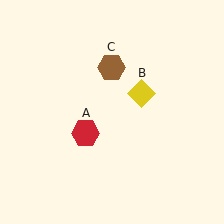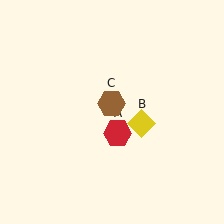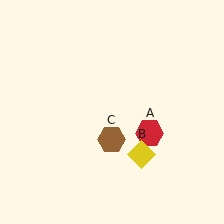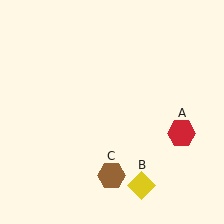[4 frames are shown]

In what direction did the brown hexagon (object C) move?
The brown hexagon (object C) moved down.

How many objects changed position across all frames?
3 objects changed position: red hexagon (object A), yellow diamond (object B), brown hexagon (object C).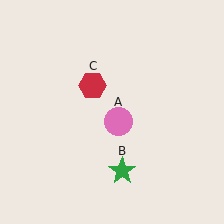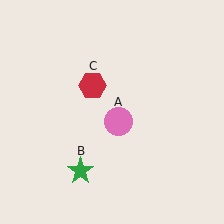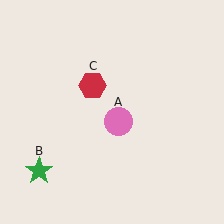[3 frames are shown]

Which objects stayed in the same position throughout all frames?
Pink circle (object A) and red hexagon (object C) remained stationary.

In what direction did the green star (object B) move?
The green star (object B) moved left.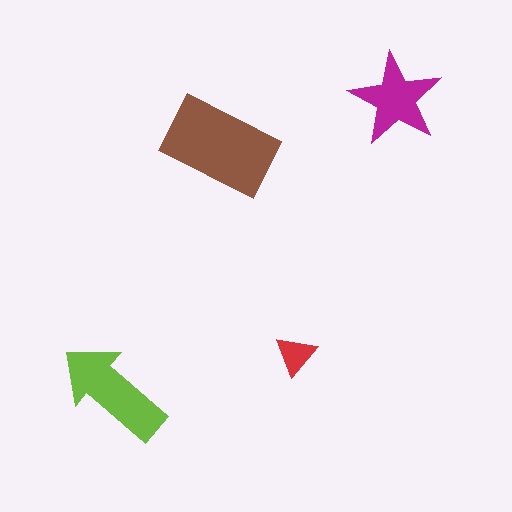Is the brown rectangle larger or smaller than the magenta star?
Larger.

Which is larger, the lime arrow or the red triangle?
The lime arrow.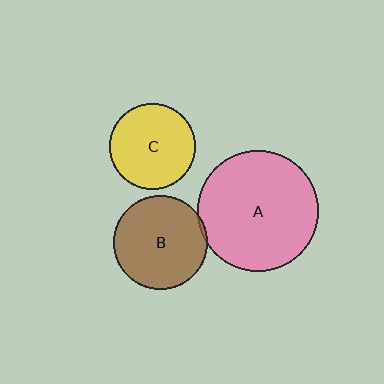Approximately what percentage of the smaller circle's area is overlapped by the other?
Approximately 5%.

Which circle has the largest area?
Circle A (pink).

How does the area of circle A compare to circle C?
Approximately 2.0 times.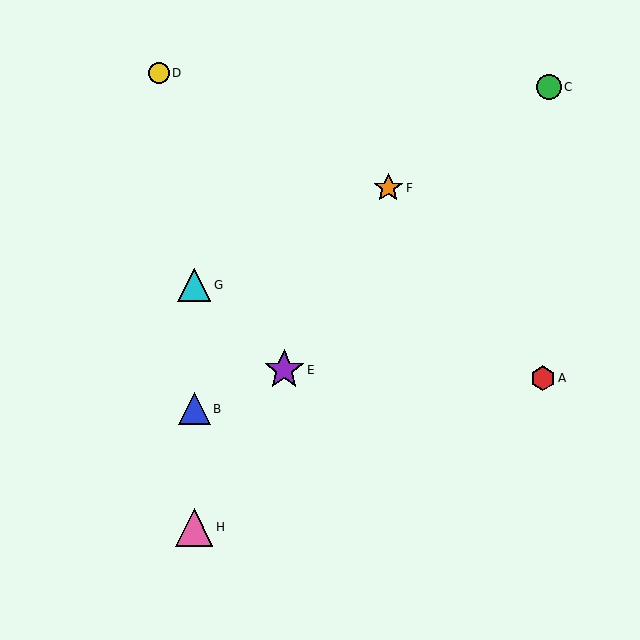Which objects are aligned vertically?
Objects B, G, H are aligned vertically.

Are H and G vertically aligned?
Yes, both are at x≈194.